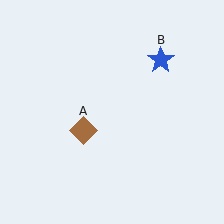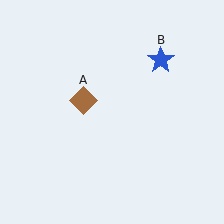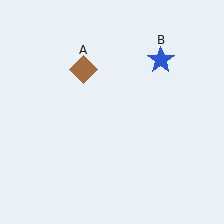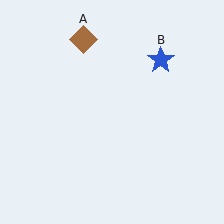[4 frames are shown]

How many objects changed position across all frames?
1 object changed position: brown diamond (object A).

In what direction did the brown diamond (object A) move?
The brown diamond (object A) moved up.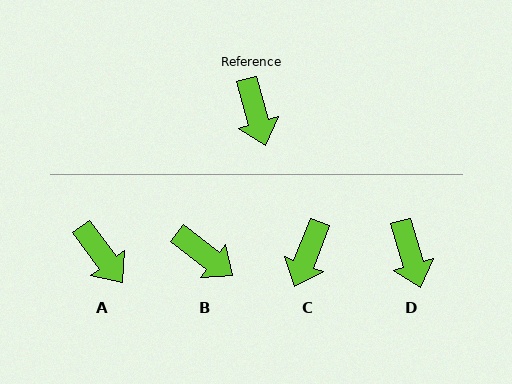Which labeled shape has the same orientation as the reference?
D.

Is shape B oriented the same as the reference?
No, it is off by about 36 degrees.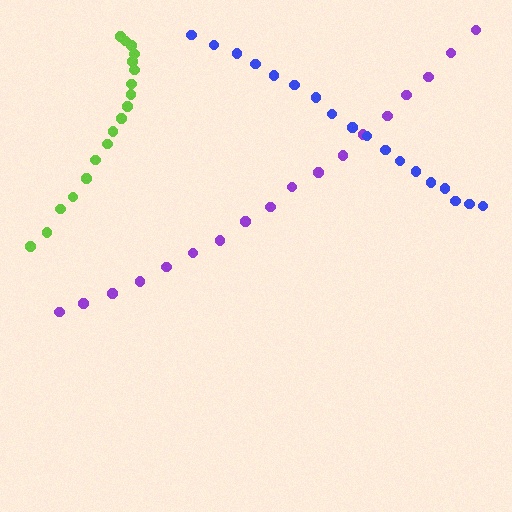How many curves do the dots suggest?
There are 3 distinct paths.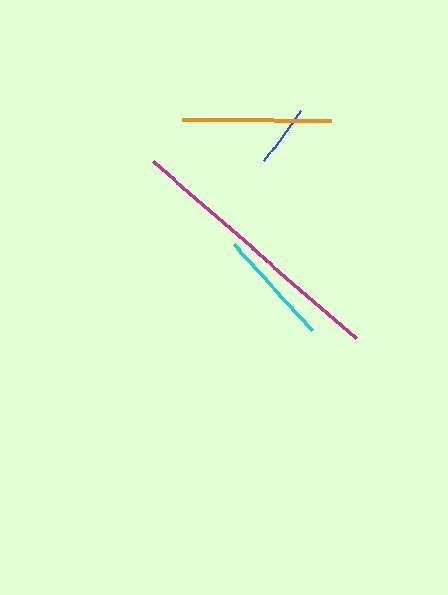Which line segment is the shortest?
The blue line is the shortest at approximately 63 pixels.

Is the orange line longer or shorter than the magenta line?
The magenta line is longer than the orange line.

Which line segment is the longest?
The magenta line is the longest at approximately 269 pixels.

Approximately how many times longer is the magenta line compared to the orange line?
The magenta line is approximately 1.8 times the length of the orange line.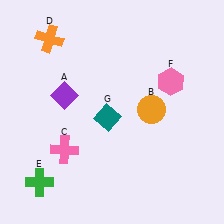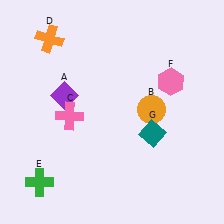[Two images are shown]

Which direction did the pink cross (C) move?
The pink cross (C) moved up.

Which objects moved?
The objects that moved are: the pink cross (C), the teal diamond (G).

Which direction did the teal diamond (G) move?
The teal diamond (G) moved right.